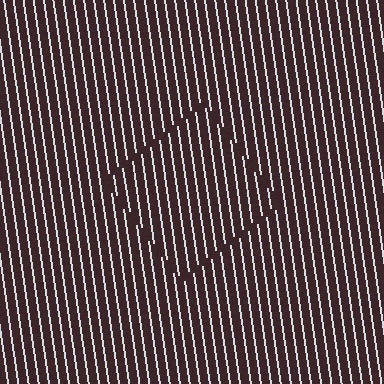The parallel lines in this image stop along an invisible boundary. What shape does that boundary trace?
An illusory square. The interior of the shape contains the same grating, shifted by half a period — the contour is defined by the phase discontinuity where line-ends from the inner and outer gratings abut.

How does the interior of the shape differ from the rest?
The interior of the shape contains the same grating, shifted by half a period — the contour is defined by the phase discontinuity where line-ends from the inner and outer gratings abut.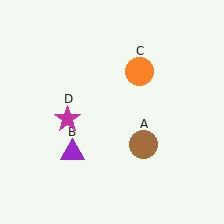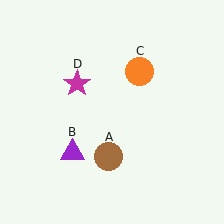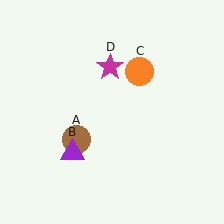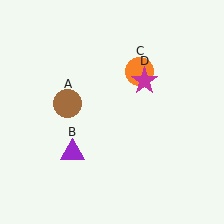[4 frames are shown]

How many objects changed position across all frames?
2 objects changed position: brown circle (object A), magenta star (object D).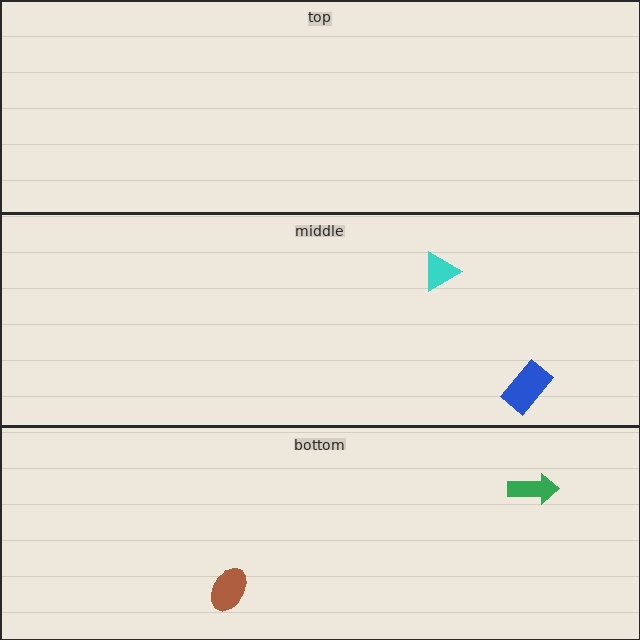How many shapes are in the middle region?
2.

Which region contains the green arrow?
The bottom region.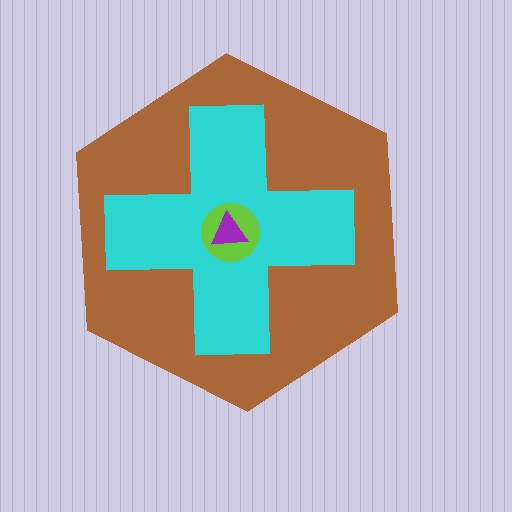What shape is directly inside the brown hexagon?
The cyan cross.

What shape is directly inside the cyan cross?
The lime circle.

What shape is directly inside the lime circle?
The purple triangle.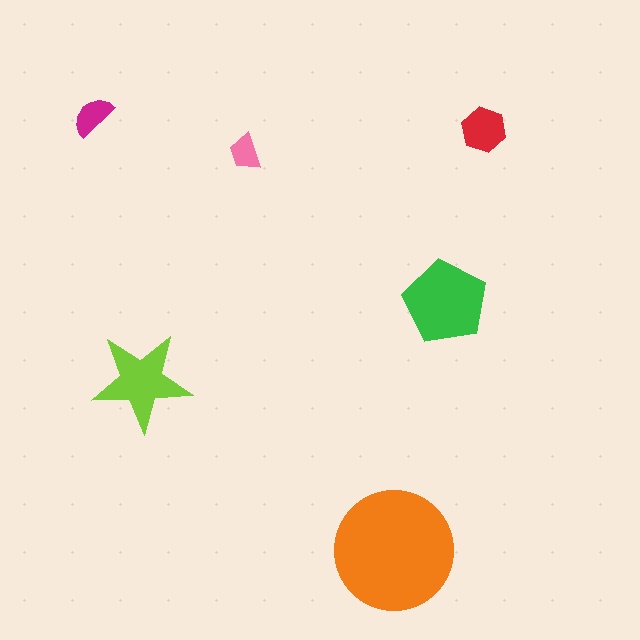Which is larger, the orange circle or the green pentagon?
The orange circle.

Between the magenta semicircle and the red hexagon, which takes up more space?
The red hexagon.